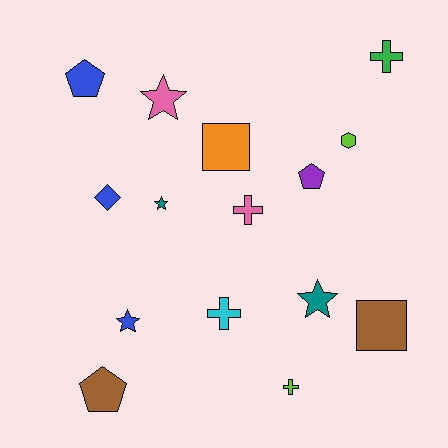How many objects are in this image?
There are 15 objects.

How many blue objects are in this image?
There are 3 blue objects.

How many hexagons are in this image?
There is 1 hexagon.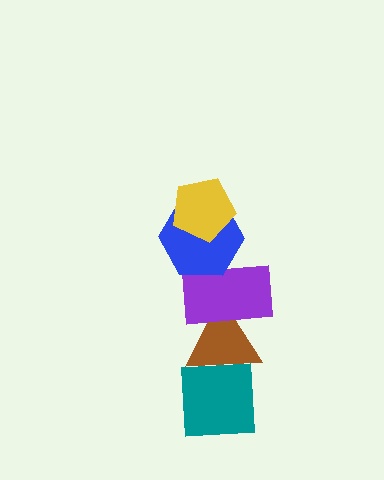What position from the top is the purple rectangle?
The purple rectangle is 3rd from the top.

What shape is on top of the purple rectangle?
The blue hexagon is on top of the purple rectangle.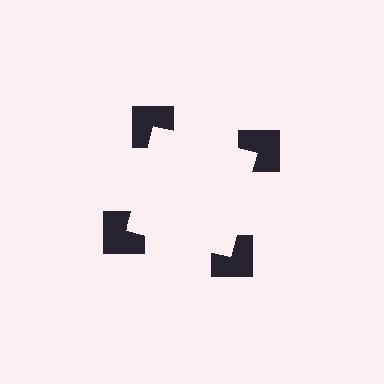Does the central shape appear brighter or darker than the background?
It typically appears slightly brighter than the background, even though no actual brightness change is drawn.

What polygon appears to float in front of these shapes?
An illusory square — its edges are inferred from the aligned wedge cuts in the notched squares, not physically drawn.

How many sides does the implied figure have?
4 sides.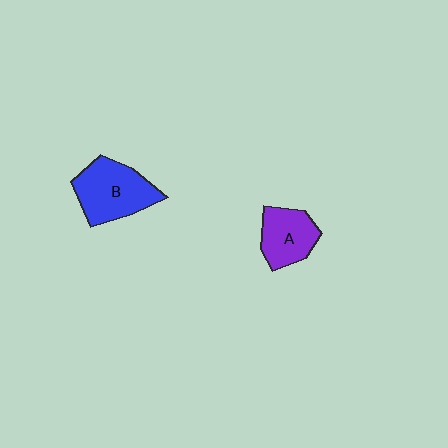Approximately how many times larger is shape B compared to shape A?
Approximately 1.4 times.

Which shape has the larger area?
Shape B (blue).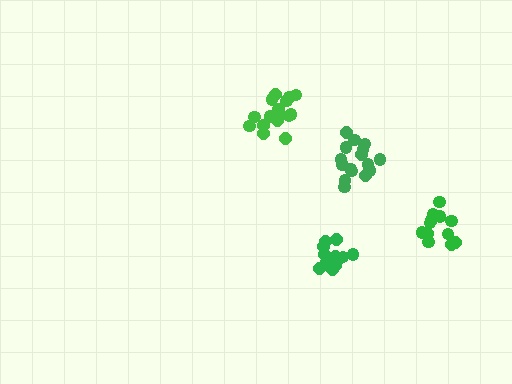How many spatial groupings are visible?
There are 4 spatial groupings.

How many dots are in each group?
Group 1: 16 dots, Group 2: 12 dots, Group 3: 16 dots, Group 4: 13 dots (57 total).